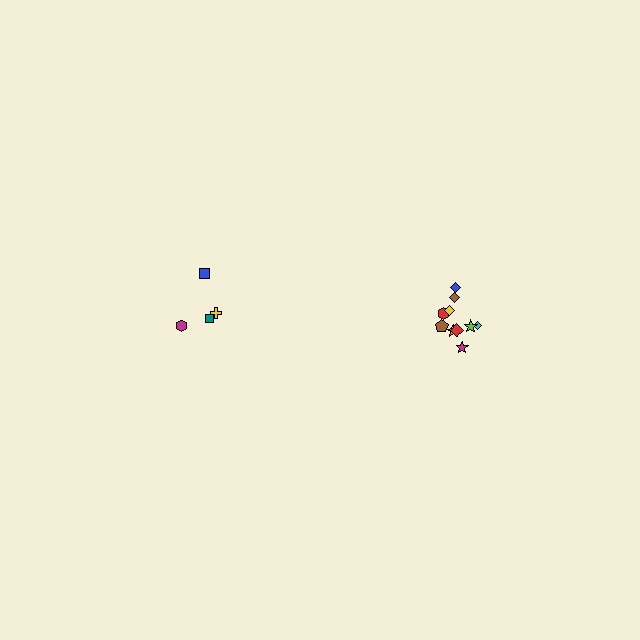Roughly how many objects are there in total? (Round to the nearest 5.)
Roughly 15 objects in total.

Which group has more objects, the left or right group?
The right group.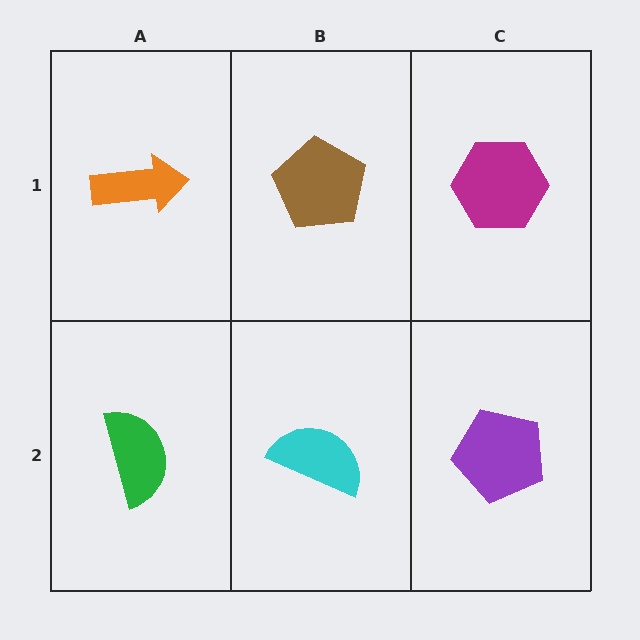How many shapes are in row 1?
3 shapes.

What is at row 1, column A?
An orange arrow.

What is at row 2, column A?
A green semicircle.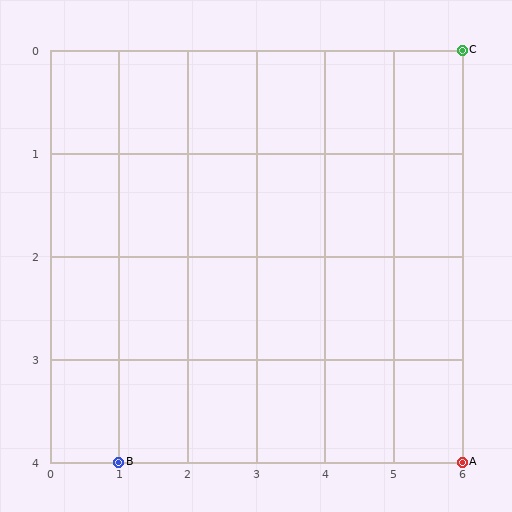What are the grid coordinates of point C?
Point C is at grid coordinates (6, 0).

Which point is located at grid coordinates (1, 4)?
Point B is at (1, 4).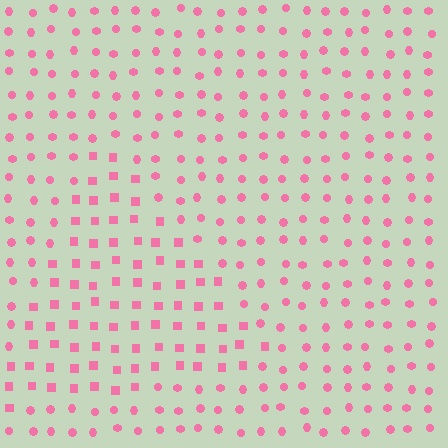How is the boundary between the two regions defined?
The boundary is defined by a change in element shape: squares inside vs. circles outside. All elements share the same color and spacing.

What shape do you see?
I see a triangle.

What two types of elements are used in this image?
The image uses squares inside the triangle region and circles outside it.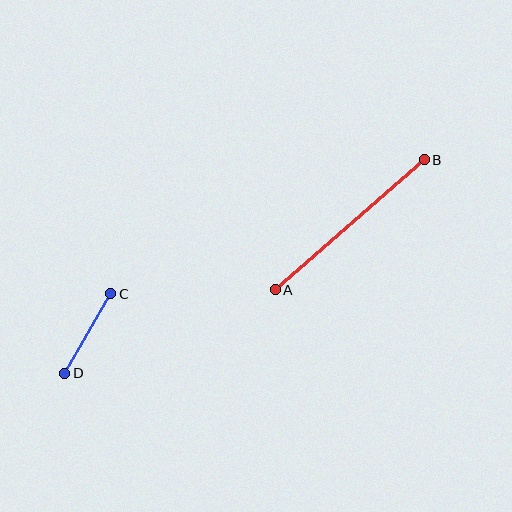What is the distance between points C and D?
The distance is approximately 92 pixels.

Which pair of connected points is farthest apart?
Points A and B are farthest apart.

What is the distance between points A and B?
The distance is approximately 198 pixels.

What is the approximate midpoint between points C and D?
The midpoint is at approximately (88, 334) pixels.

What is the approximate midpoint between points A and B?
The midpoint is at approximately (350, 225) pixels.